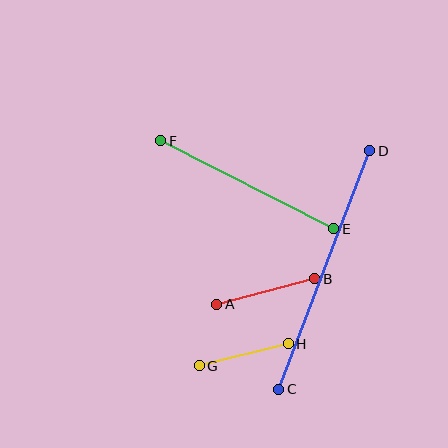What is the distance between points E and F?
The distance is approximately 194 pixels.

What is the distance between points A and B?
The distance is approximately 101 pixels.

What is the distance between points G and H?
The distance is approximately 91 pixels.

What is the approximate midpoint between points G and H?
The midpoint is at approximately (244, 355) pixels.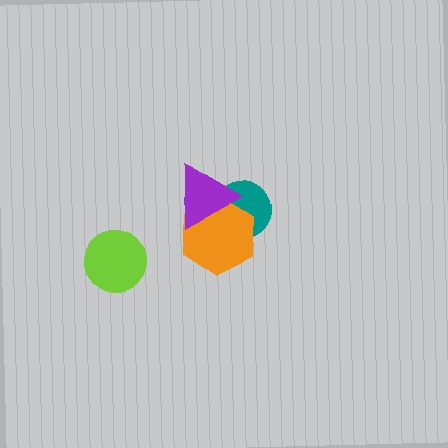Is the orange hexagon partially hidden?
Yes, it is partially covered by another shape.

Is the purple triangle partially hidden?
No, no other shape covers it.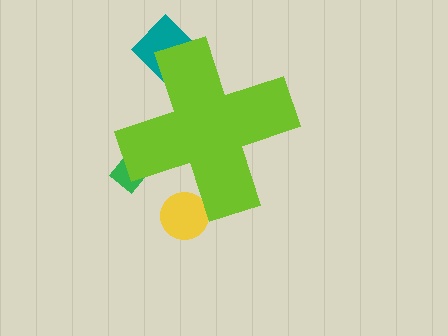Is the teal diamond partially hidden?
Yes, the teal diamond is partially hidden behind the lime cross.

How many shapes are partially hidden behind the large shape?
3 shapes are partially hidden.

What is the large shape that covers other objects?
A lime cross.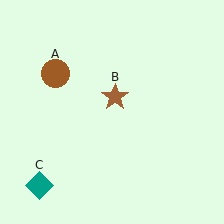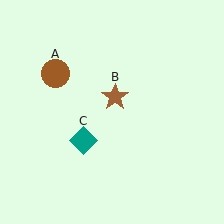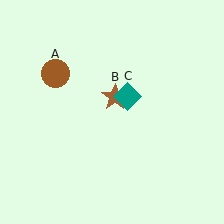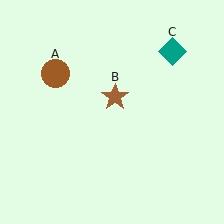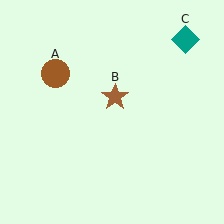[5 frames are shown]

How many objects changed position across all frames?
1 object changed position: teal diamond (object C).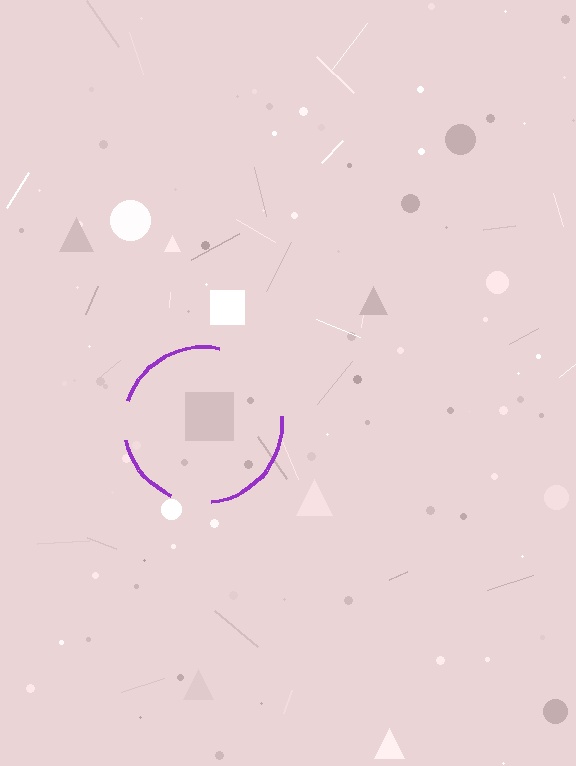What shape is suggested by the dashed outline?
The dashed outline suggests a circle.